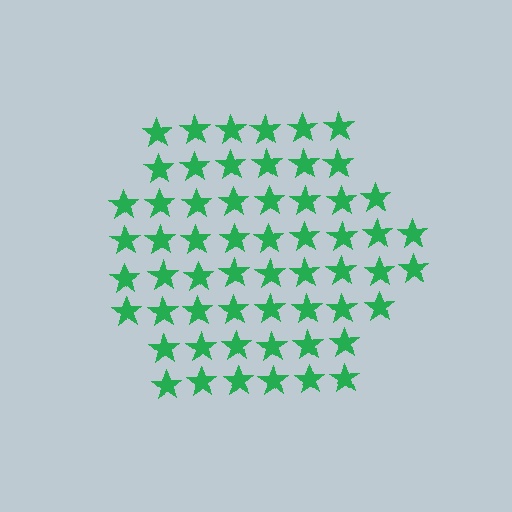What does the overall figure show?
The overall figure shows a hexagon.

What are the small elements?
The small elements are stars.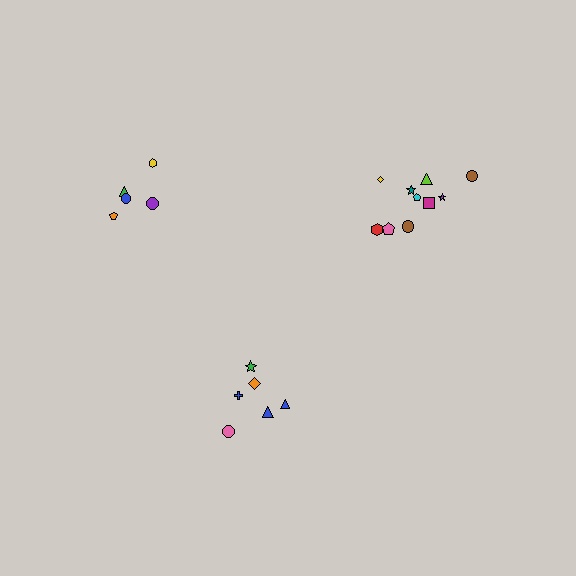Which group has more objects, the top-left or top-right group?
The top-right group.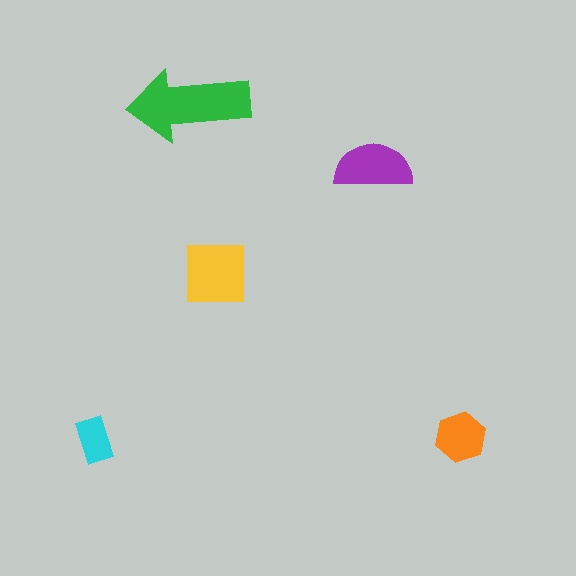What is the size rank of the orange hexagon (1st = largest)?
4th.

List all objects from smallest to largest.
The cyan rectangle, the orange hexagon, the purple semicircle, the yellow square, the green arrow.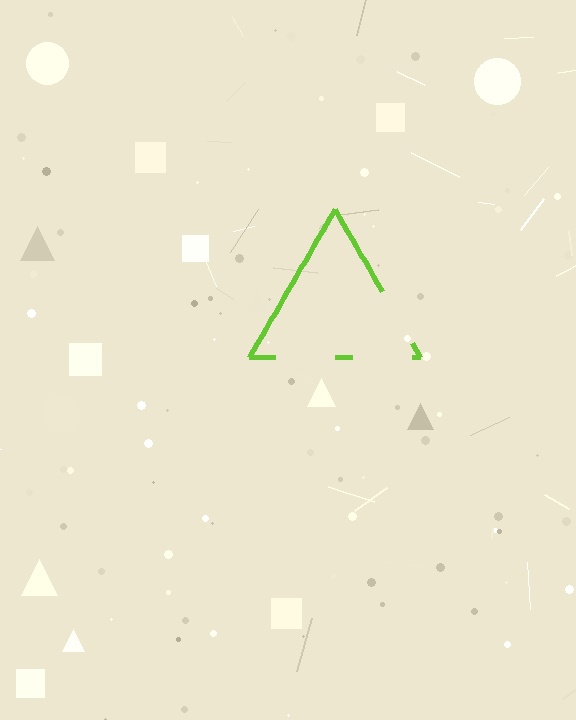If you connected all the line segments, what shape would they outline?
They would outline a triangle.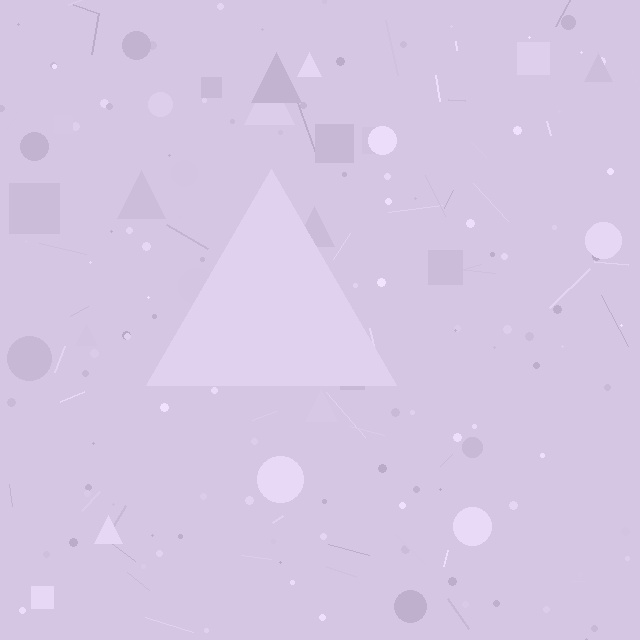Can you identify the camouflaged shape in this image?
The camouflaged shape is a triangle.